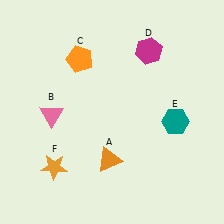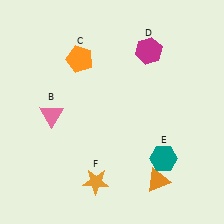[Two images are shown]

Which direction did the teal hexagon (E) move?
The teal hexagon (E) moved down.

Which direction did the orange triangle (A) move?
The orange triangle (A) moved right.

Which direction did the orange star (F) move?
The orange star (F) moved right.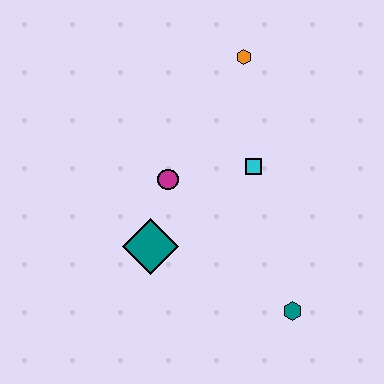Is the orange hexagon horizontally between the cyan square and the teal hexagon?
No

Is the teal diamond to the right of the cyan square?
No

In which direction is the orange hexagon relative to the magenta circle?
The orange hexagon is above the magenta circle.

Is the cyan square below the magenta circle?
No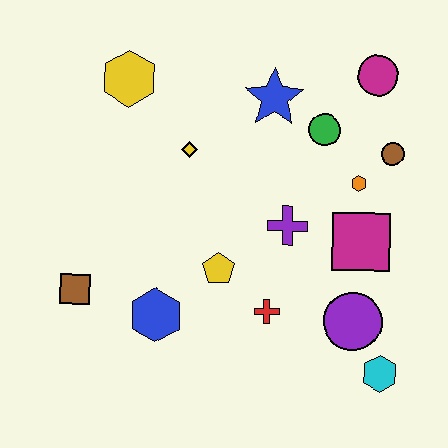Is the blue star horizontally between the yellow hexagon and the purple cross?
Yes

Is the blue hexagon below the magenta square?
Yes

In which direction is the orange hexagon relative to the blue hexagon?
The orange hexagon is to the right of the blue hexagon.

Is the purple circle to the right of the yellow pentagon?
Yes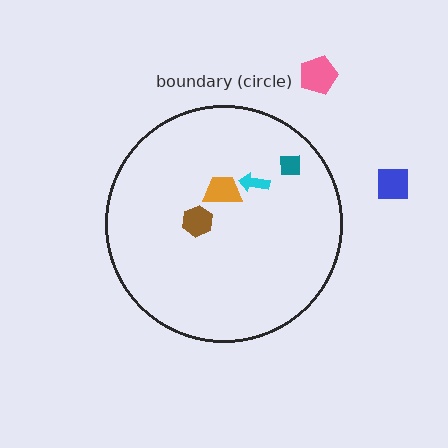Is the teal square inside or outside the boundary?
Inside.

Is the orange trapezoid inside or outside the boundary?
Inside.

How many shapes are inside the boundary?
4 inside, 2 outside.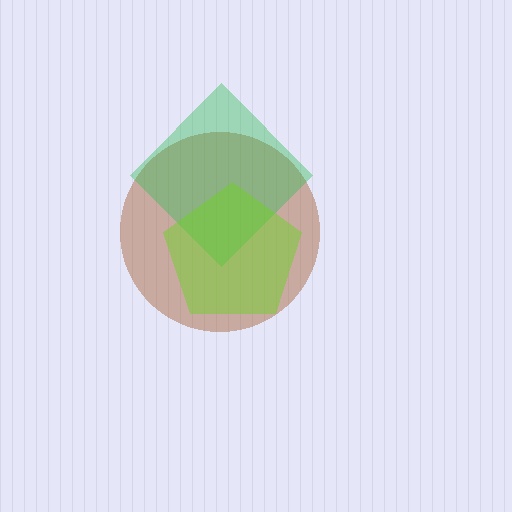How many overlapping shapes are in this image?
There are 3 overlapping shapes in the image.